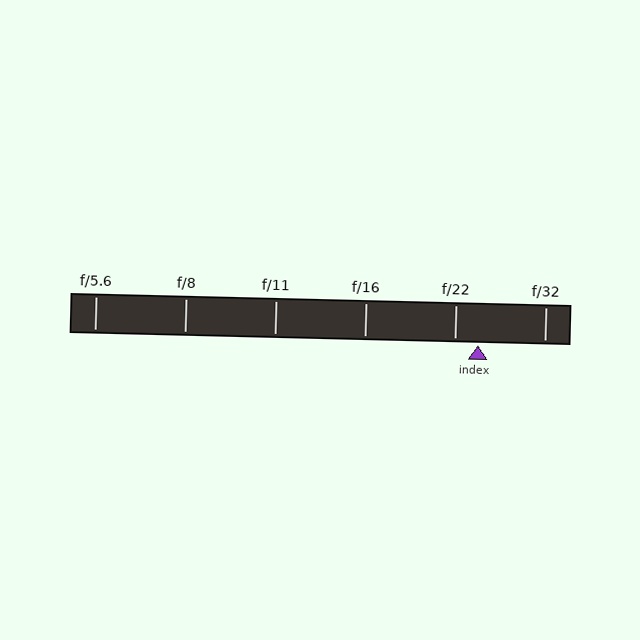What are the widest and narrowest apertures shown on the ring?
The widest aperture shown is f/5.6 and the narrowest is f/32.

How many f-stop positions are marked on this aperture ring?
There are 6 f-stop positions marked.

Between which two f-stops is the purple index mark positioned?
The index mark is between f/22 and f/32.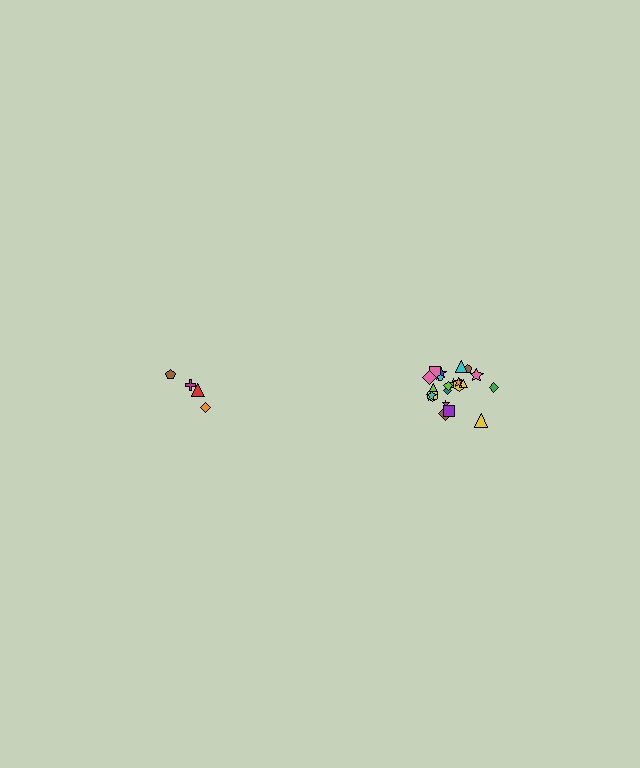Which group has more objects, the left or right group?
The right group.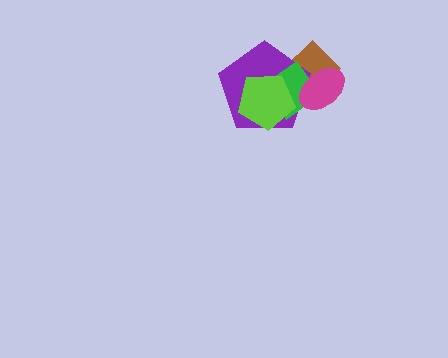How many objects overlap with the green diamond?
4 objects overlap with the green diamond.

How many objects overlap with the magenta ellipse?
3 objects overlap with the magenta ellipse.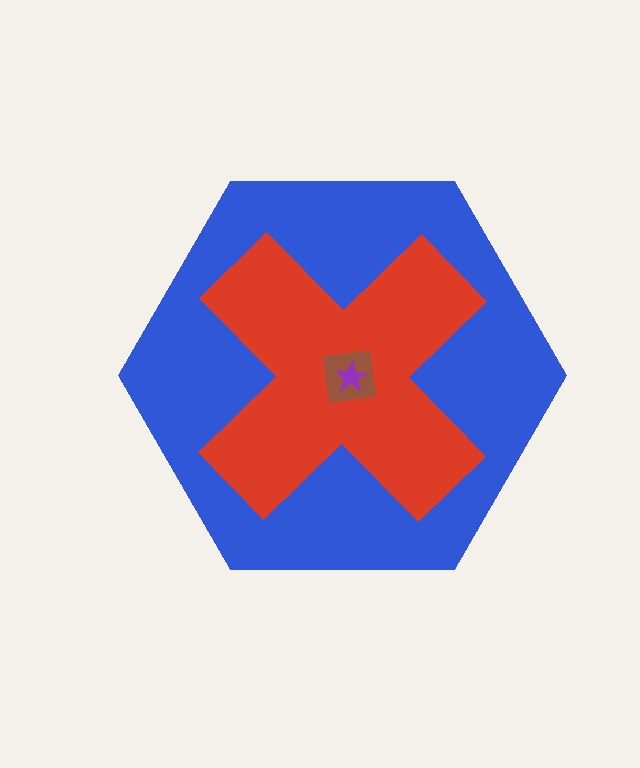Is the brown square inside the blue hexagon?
Yes.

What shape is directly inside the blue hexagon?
The red cross.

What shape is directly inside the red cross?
The brown square.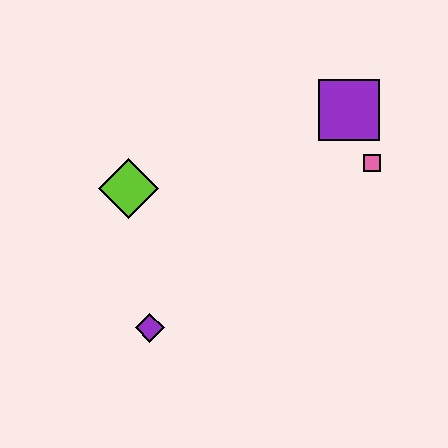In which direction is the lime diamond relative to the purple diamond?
The lime diamond is above the purple diamond.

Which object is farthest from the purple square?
The purple diamond is farthest from the purple square.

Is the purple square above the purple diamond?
Yes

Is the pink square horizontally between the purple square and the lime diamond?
No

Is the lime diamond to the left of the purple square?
Yes